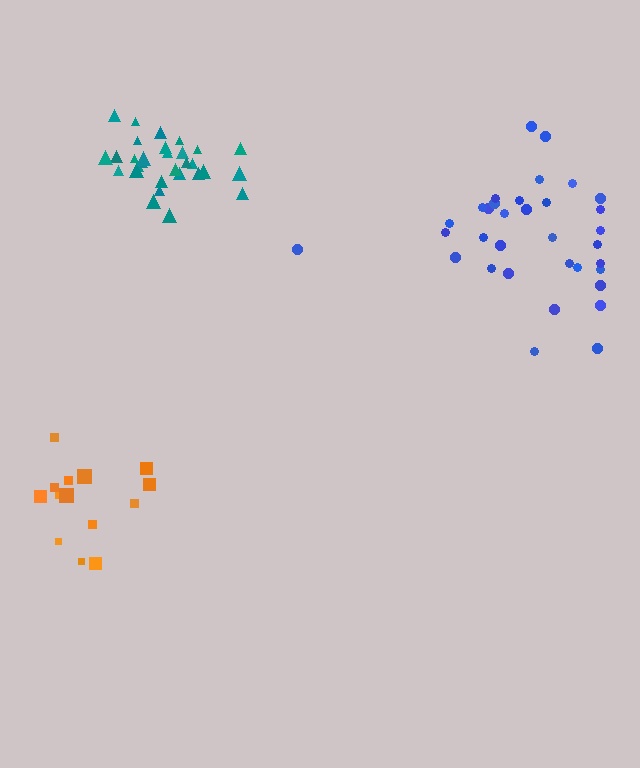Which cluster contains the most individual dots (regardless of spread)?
Blue (34).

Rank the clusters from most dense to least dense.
teal, orange, blue.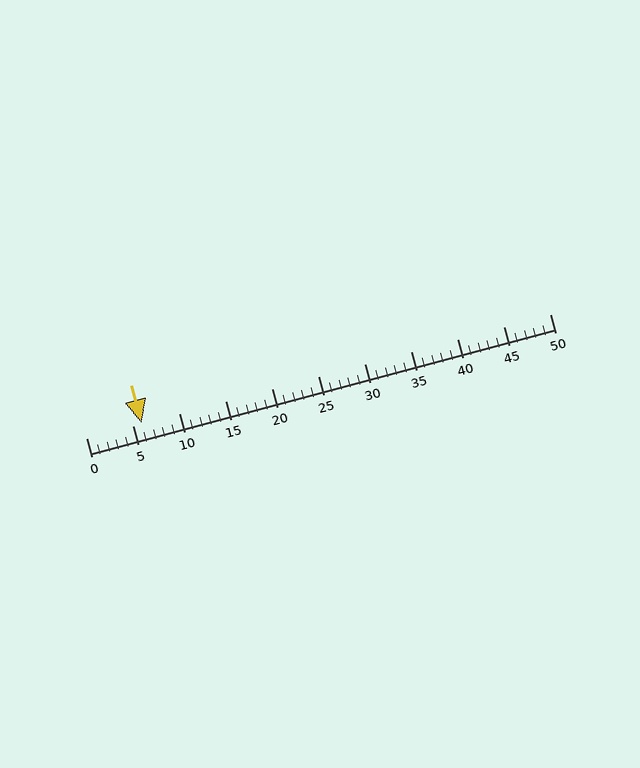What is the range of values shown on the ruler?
The ruler shows values from 0 to 50.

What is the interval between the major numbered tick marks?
The major tick marks are spaced 5 units apart.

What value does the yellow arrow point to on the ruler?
The yellow arrow points to approximately 6.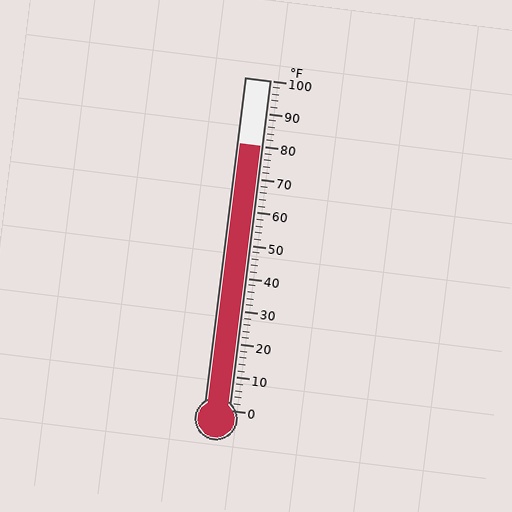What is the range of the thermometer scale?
The thermometer scale ranges from 0°F to 100°F.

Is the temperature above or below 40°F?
The temperature is above 40°F.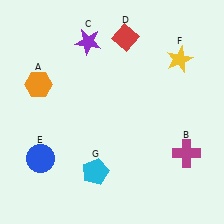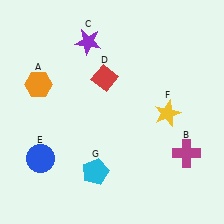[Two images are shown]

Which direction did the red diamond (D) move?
The red diamond (D) moved down.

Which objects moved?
The objects that moved are: the red diamond (D), the yellow star (F).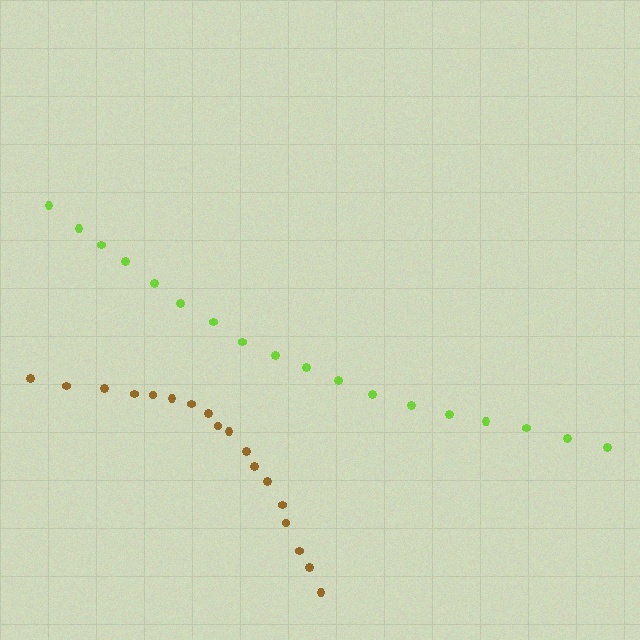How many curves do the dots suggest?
There are 2 distinct paths.